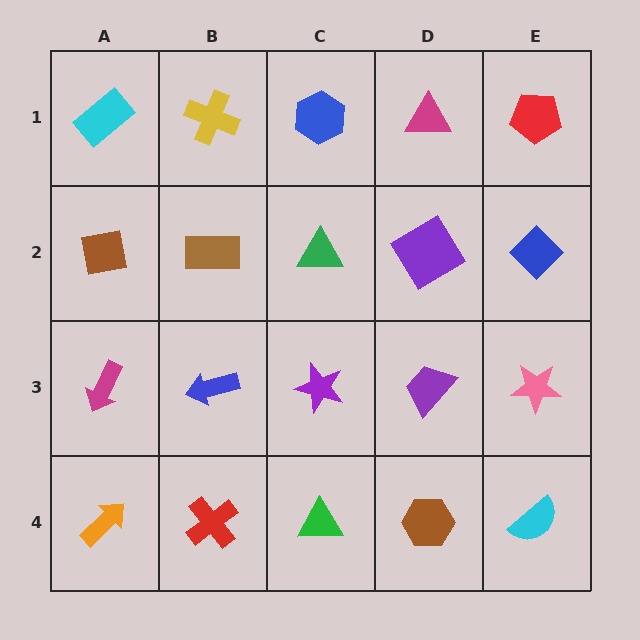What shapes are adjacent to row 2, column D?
A magenta triangle (row 1, column D), a purple trapezoid (row 3, column D), a green triangle (row 2, column C), a blue diamond (row 2, column E).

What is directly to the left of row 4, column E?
A brown hexagon.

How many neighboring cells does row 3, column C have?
4.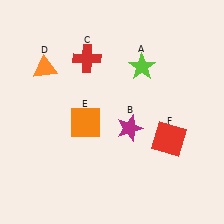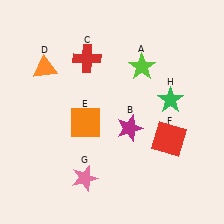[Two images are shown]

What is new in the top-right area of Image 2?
A green star (H) was added in the top-right area of Image 2.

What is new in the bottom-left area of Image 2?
A pink star (G) was added in the bottom-left area of Image 2.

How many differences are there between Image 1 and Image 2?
There are 2 differences between the two images.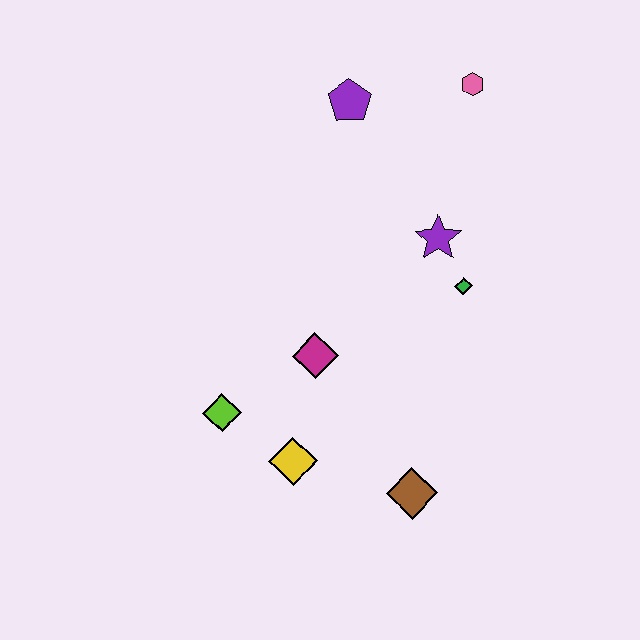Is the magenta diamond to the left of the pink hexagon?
Yes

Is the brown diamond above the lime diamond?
No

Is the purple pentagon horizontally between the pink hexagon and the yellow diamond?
Yes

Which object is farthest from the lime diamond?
The pink hexagon is farthest from the lime diamond.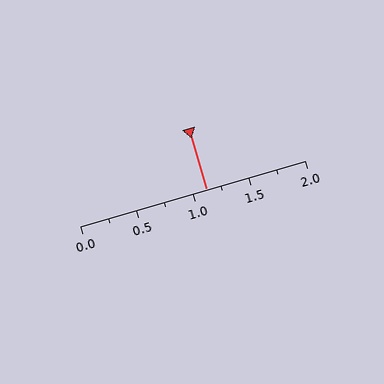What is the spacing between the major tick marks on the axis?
The major ticks are spaced 0.5 apart.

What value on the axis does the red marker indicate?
The marker indicates approximately 1.12.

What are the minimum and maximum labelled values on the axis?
The axis runs from 0.0 to 2.0.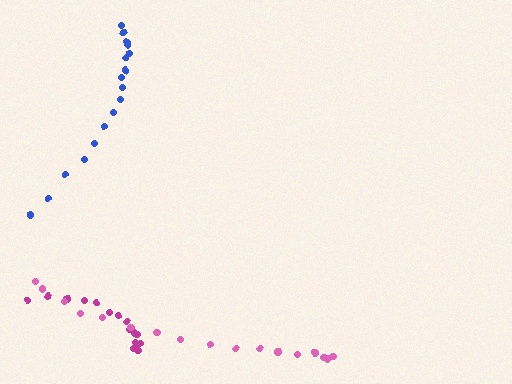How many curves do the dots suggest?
There are 3 distinct paths.